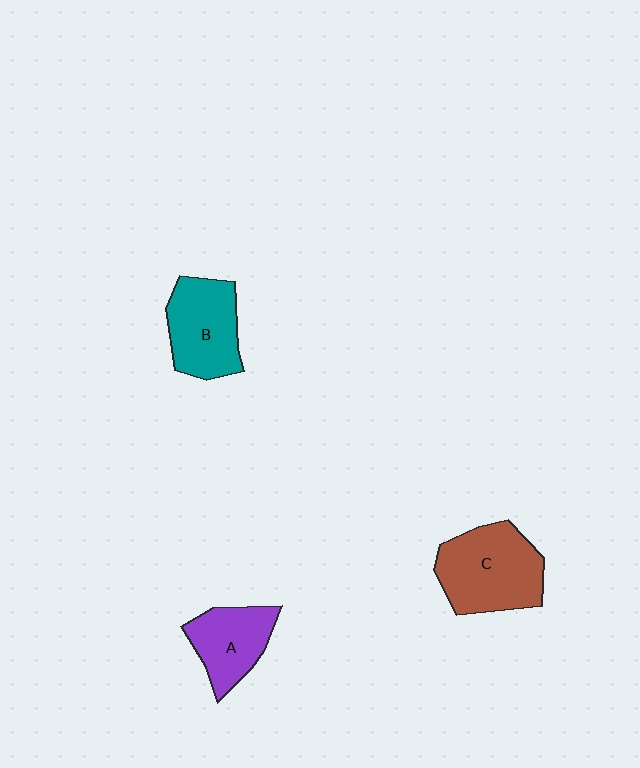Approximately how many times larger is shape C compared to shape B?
Approximately 1.2 times.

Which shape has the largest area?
Shape C (brown).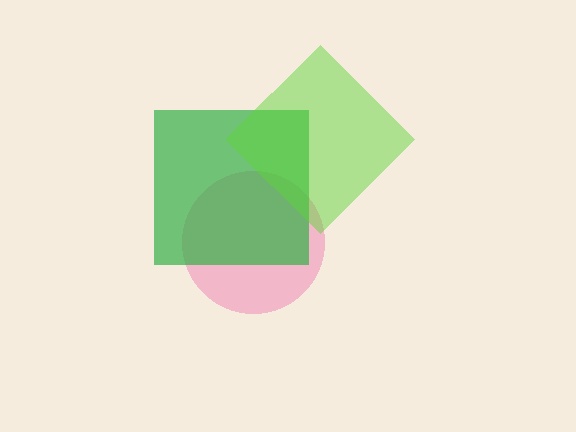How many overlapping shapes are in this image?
There are 3 overlapping shapes in the image.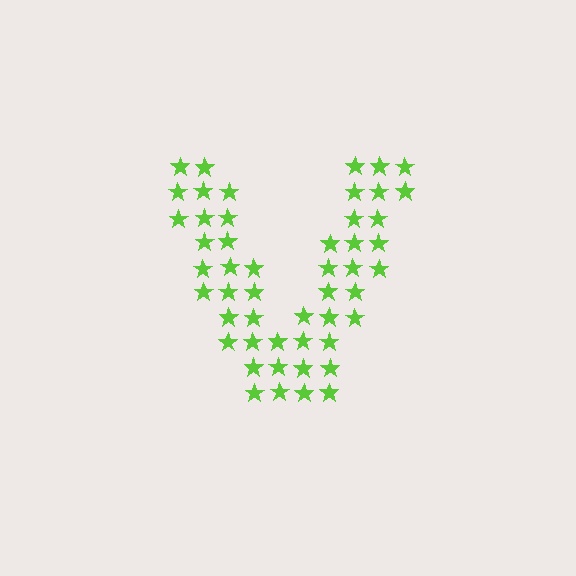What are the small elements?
The small elements are stars.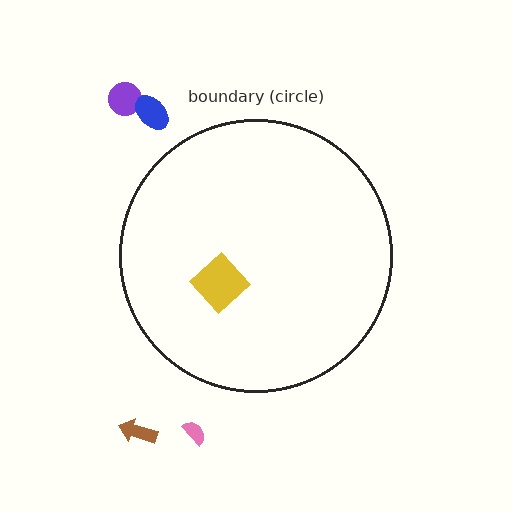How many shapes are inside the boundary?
1 inside, 4 outside.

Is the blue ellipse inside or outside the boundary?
Outside.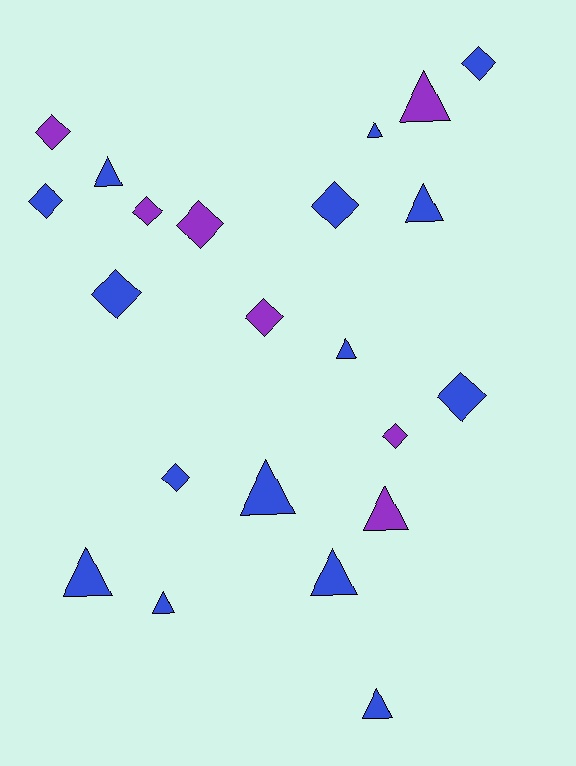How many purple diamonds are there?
There are 5 purple diamonds.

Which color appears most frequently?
Blue, with 15 objects.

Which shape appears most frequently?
Triangle, with 11 objects.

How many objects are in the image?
There are 22 objects.